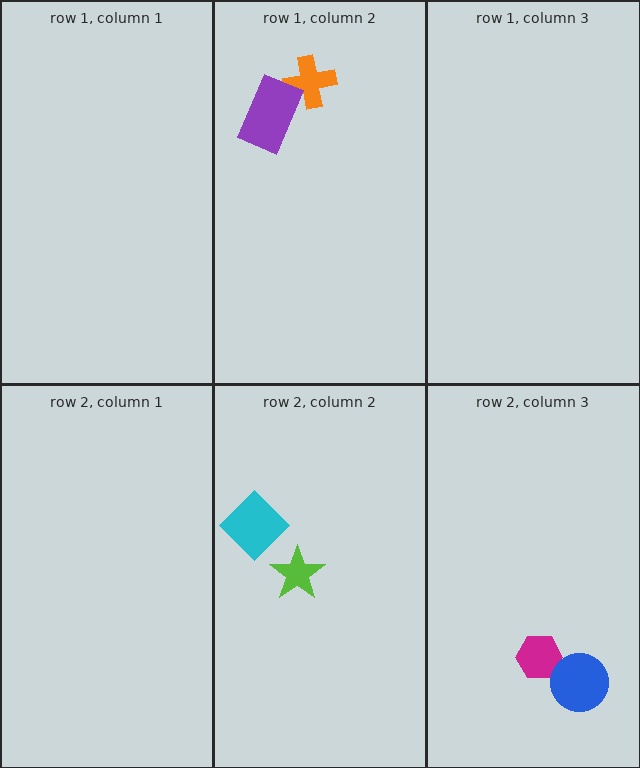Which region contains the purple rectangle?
The row 1, column 2 region.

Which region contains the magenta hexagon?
The row 2, column 3 region.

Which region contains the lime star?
The row 2, column 2 region.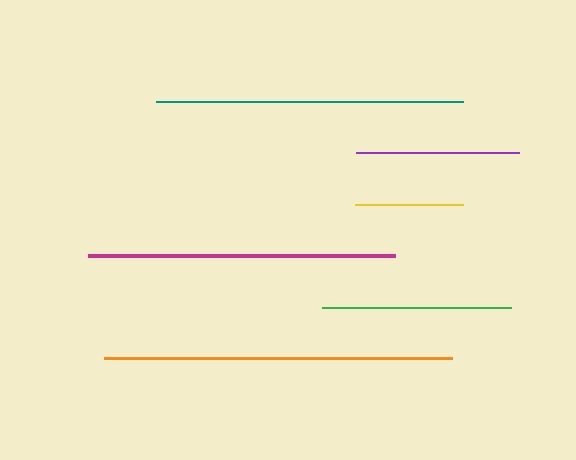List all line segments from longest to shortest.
From longest to shortest: orange, teal, magenta, green, purple, yellow.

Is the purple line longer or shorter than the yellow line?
The purple line is longer than the yellow line.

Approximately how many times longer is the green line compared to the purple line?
The green line is approximately 1.2 times the length of the purple line.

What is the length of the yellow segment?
The yellow segment is approximately 108 pixels long.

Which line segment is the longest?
The orange line is the longest at approximately 348 pixels.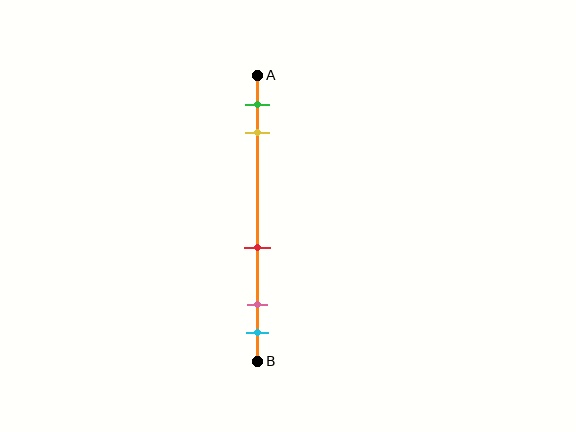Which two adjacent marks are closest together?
The pink and cyan marks are the closest adjacent pair.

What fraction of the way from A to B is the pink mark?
The pink mark is approximately 80% (0.8) of the way from A to B.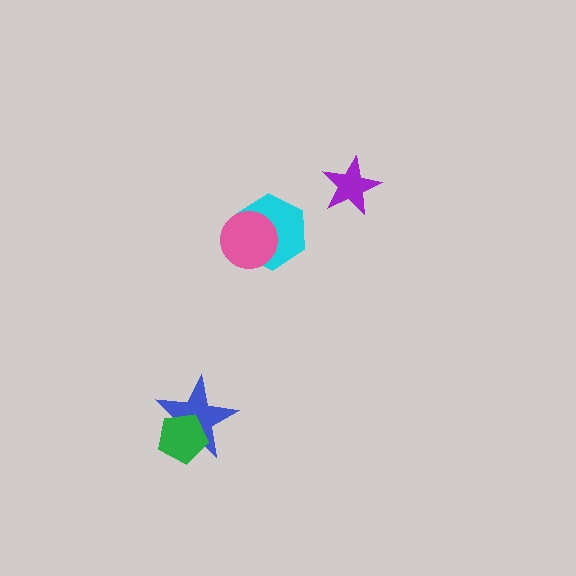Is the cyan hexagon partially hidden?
Yes, it is partially covered by another shape.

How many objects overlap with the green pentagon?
1 object overlaps with the green pentagon.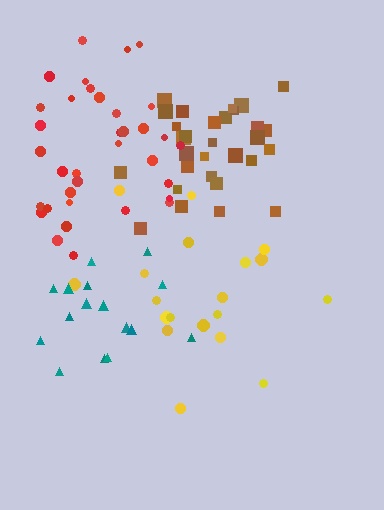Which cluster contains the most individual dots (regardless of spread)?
Red (35).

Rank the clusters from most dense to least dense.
brown, red, teal, yellow.